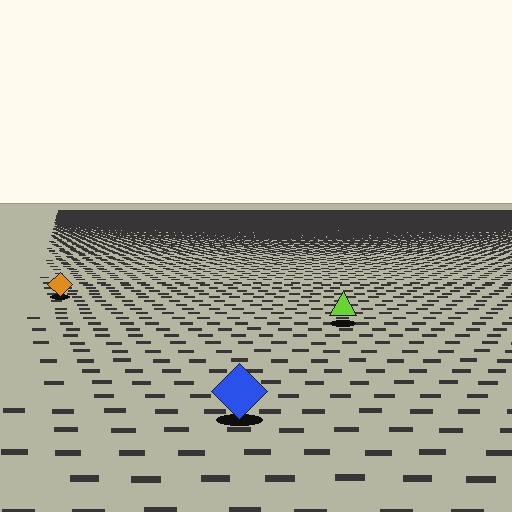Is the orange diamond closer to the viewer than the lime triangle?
No. The lime triangle is closer — you can tell from the texture gradient: the ground texture is coarser near it.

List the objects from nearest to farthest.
From nearest to farthest: the blue diamond, the lime triangle, the orange diamond.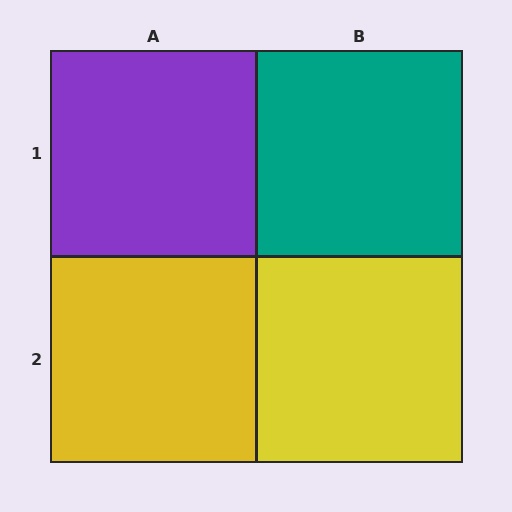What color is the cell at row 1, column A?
Purple.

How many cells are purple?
1 cell is purple.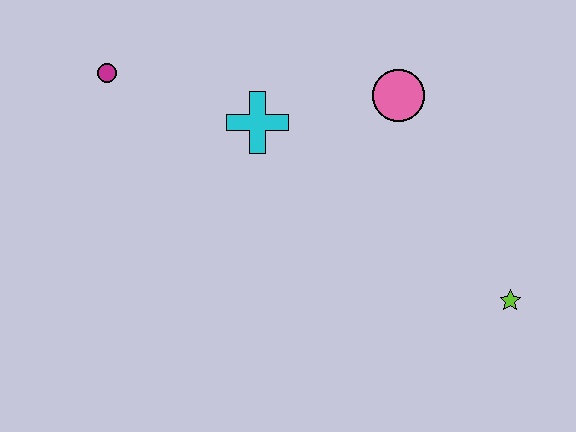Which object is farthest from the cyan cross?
The lime star is farthest from the cyan cross.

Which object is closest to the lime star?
The pink circle is closest to the lime star.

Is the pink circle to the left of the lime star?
Yes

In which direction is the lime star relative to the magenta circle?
The lime star is to the right of the magenta circle.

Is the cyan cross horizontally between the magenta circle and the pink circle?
Yes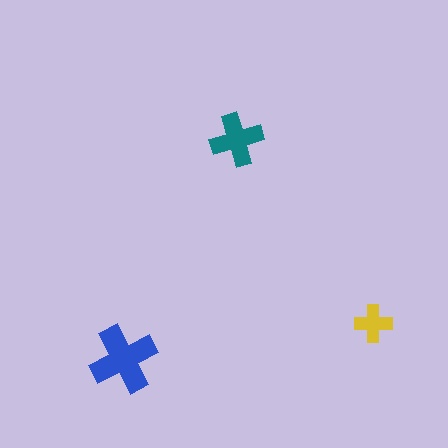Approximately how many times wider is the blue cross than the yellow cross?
About 2 times wider.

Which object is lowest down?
The blue cross is bottommost.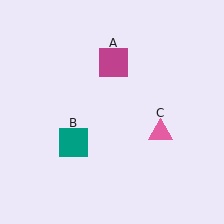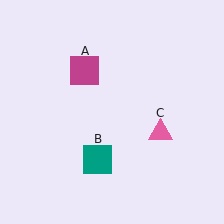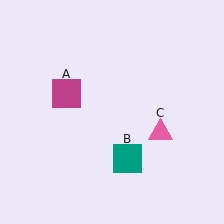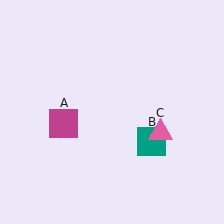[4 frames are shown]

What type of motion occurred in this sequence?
The magenta square (object A), teal square (object B) rotated counterclockwise around the center of the scene.